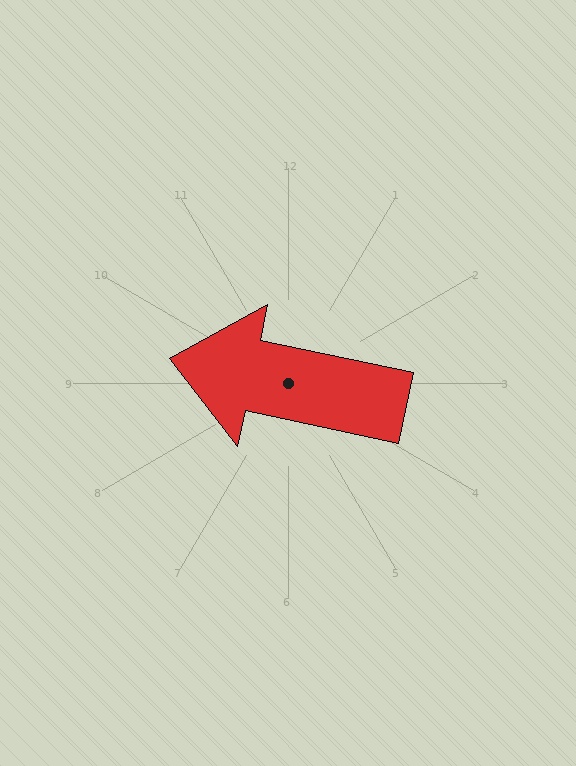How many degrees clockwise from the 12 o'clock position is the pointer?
Approximately 282 degrees.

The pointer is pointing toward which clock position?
Roughly 9 o'clock.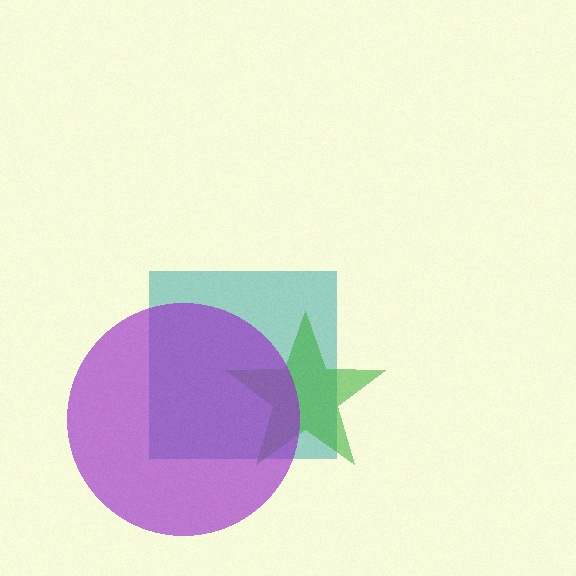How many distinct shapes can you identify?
There are 3 distinct shapes: a teal square, a green star, a purple circle.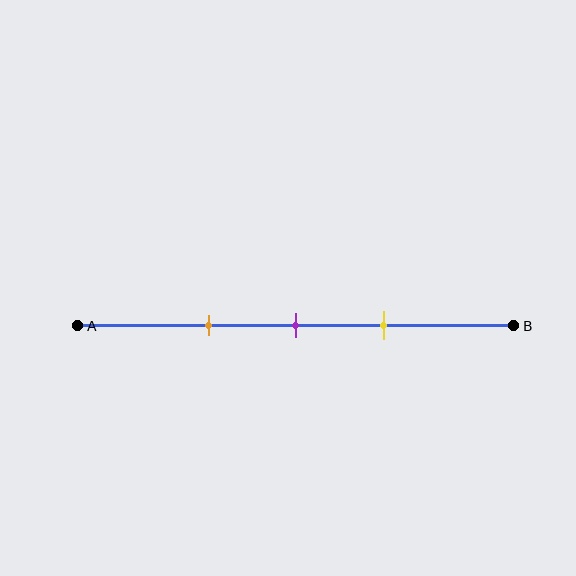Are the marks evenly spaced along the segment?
Yes, the marks are approximately evenly spaced.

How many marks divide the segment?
There are 3 marks dividing the segment.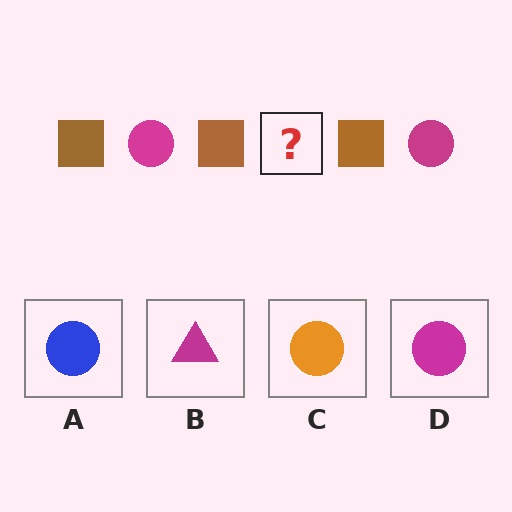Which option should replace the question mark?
Option D.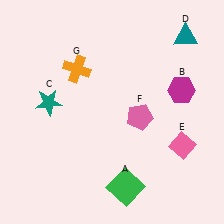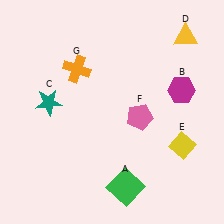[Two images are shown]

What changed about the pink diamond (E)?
In Image 1, E is pink. In Image 2, it changed to yellow.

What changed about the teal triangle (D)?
In Image 1, D is teal. In Image 2, it changed to yellow.